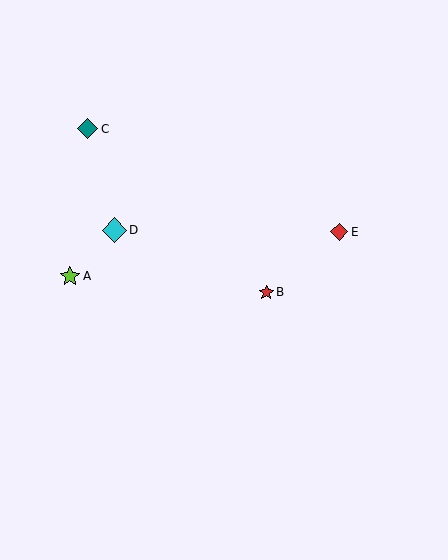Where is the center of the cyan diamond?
The center of the cyan diamond is at (114, 230).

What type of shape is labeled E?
Shape E is a red diamond.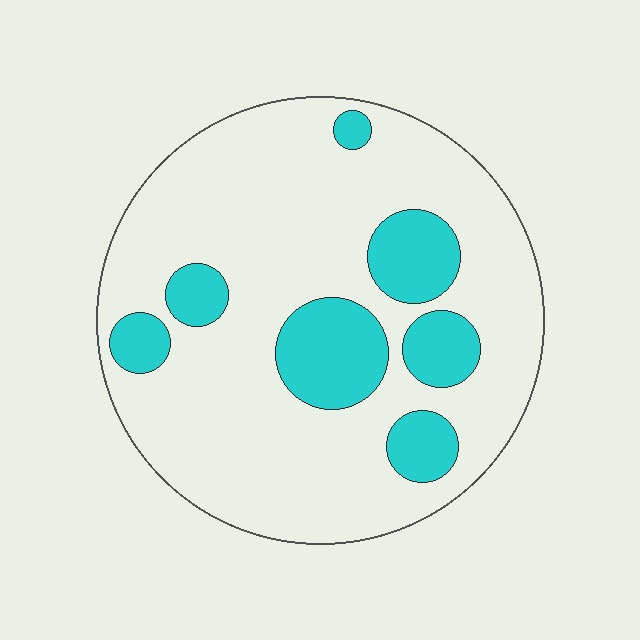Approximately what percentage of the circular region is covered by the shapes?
Approximately 20%.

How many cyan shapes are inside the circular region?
7.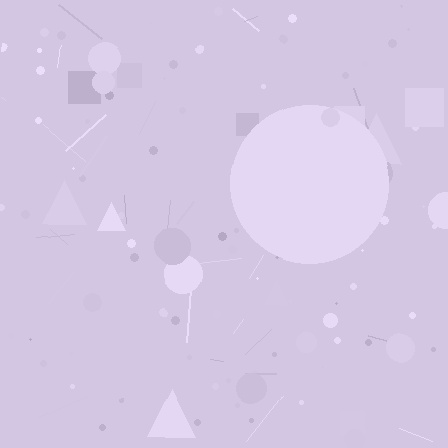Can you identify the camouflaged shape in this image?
The camouflaged shape is a circle.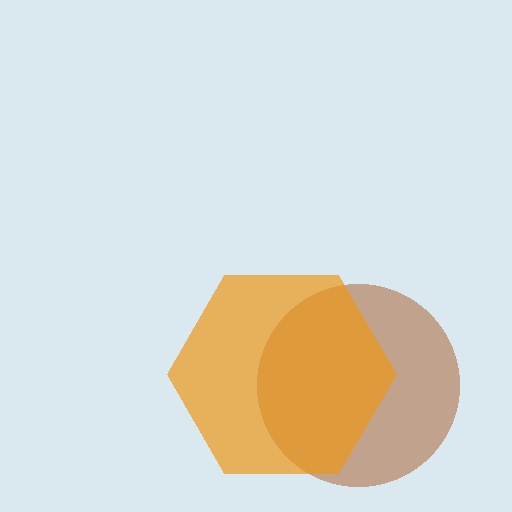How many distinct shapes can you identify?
There are 2 distinct shapes: a brown circle, an orange hexagon.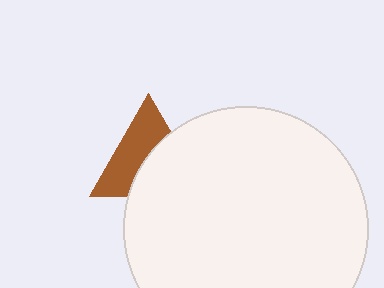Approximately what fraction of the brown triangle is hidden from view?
Roughly 48% of the brown triangle is hidden behind the white circle.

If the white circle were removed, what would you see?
You would see the complete brown triangle.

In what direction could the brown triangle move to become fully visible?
The brown triangle could move toward the upper-left. That would shift it out from behind the white circle entirely.